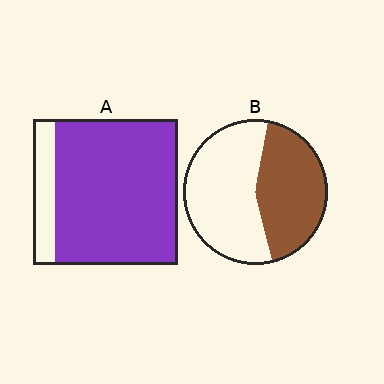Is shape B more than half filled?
No.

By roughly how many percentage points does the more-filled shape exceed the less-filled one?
By roughly 40 percentage points (A over B).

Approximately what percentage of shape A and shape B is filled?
A is approximately 85% and B is approximately 45%.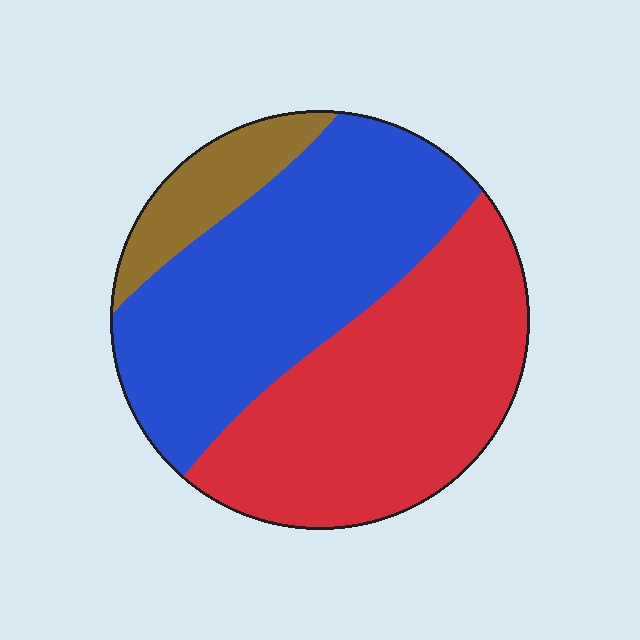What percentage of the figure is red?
Red takes up between a quarter and a half of the figure.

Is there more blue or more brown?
Blue.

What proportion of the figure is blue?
Blue covers around 45% of the figure.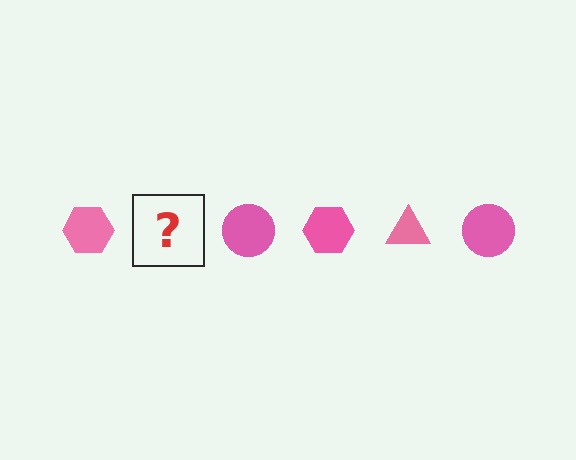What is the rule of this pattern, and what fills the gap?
The rule is that the pattern cycles through hexagon, triangle, circle shapes in pink. The gap should be filled with a pink triangle.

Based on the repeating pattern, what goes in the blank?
The blank should be a pink triangle.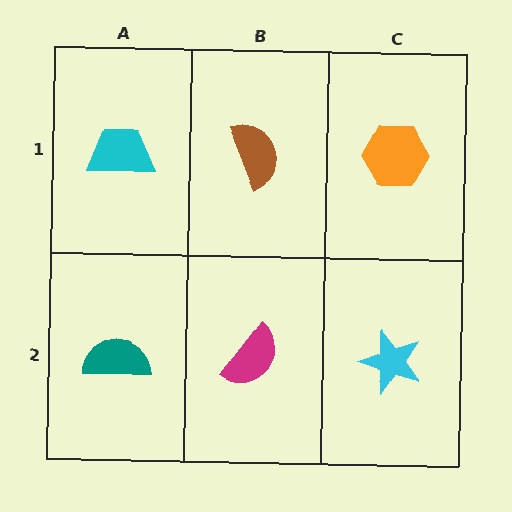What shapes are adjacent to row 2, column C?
An orange hexagon (row 1, column C), a magenta semicircle (row 2, column B).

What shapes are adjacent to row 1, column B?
A magenta semicircle (row 2, column B), a cyan trapezoid (row 1, column A), an orange hexagon (row 1, column C).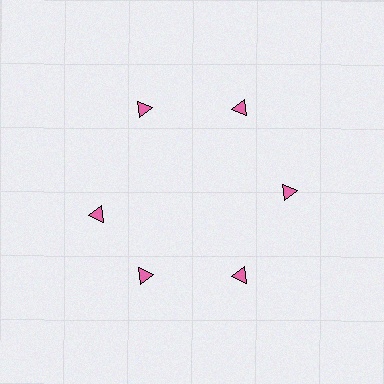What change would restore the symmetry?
The symmetry would be restored by rotating it back into even spacing with its neighbors so that all 6 triangles sit at equal angles and equal distance from the center.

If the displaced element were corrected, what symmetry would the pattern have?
It would have 6-fold rotational symmetry — the pattern would map onto itself every 60 degrees.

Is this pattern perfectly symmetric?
No. The 6 pink triangles are arranged in a ring, but one element near the 9 o'clock position is rotated out of alignment along the ring, breaking the 6-fold rotational symmetry.